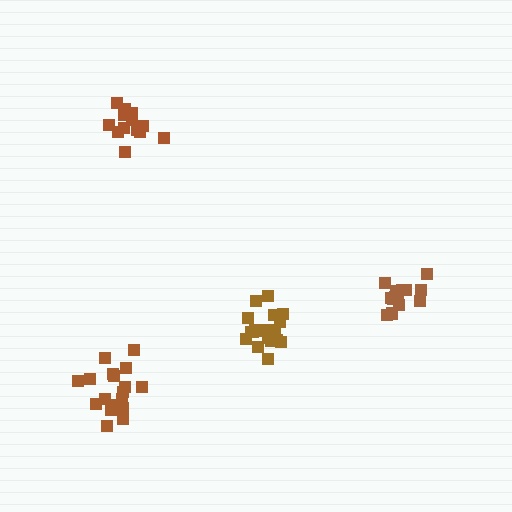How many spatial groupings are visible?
There are 4 spatial groupings.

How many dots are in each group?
Group 1: 15 dots, Group 2: 14 dots, Group 3: 20 dots, Group 4: 18 dots (67 total).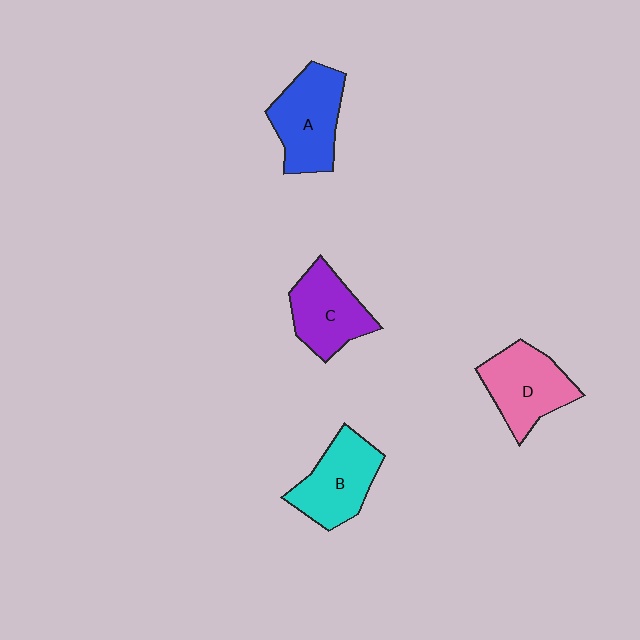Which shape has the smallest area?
Shape C (purple).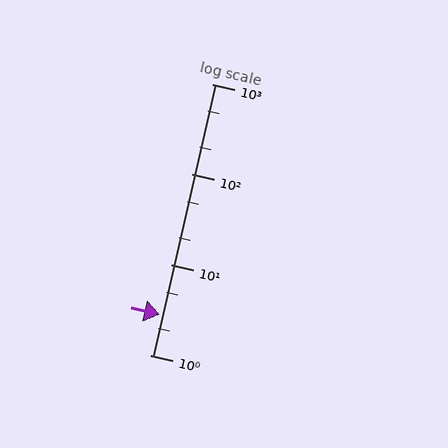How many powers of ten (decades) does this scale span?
The scale spans 3 decades, from 1 to 1000.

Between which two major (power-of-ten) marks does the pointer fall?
The pointer is between 1 and 10.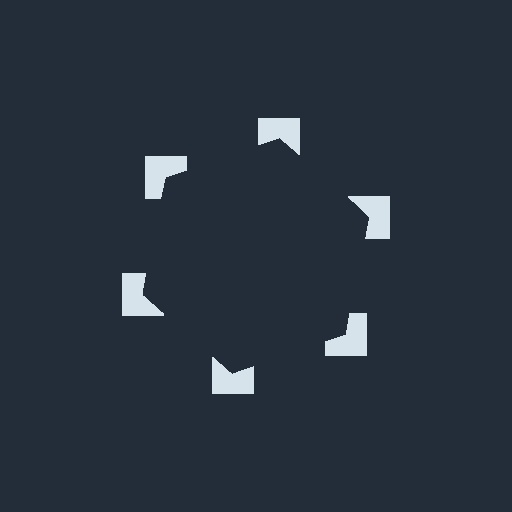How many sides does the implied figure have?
6 sides.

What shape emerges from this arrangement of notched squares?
An illusory hexagon — its edges are inferred from the aligned wedge cuts in the notched squares, not physically drawn.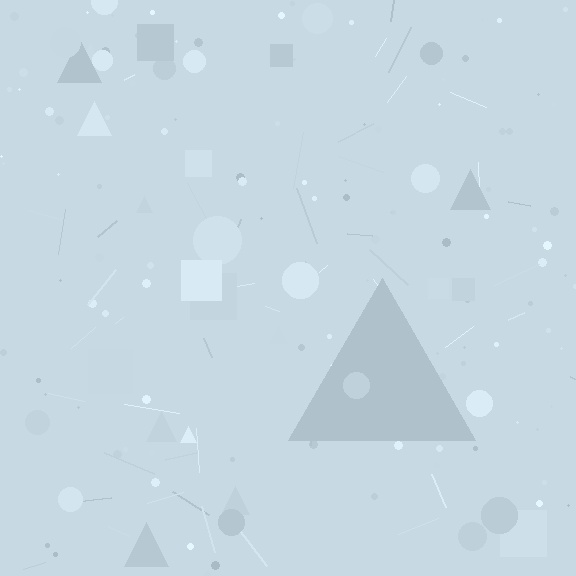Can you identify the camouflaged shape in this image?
The camouflaged shape is a triangle.